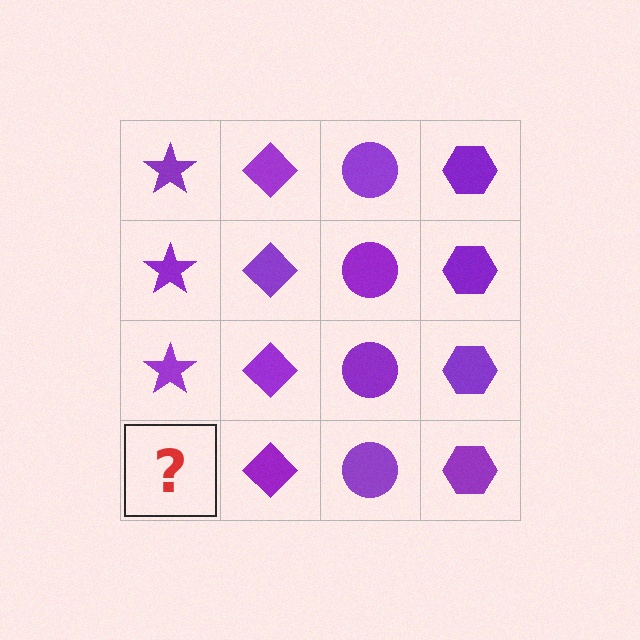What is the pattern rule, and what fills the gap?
The rule is that each column has a consistent shape. The gap should be filled with a purple star.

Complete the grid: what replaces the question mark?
The question mark should be replaced with a purple star.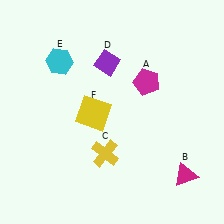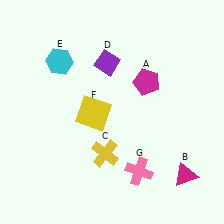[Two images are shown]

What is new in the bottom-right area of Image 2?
A pink cross (G) was added in the bottom-right area of Image 2.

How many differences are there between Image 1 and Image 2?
There is 1 difference between the two images.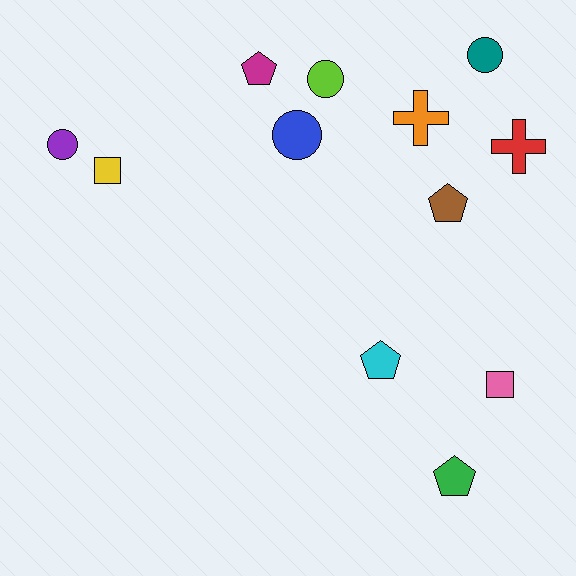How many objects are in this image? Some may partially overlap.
There are 12 objects.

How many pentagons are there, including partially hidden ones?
There are 4 pentagons.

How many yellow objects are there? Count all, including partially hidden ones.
There is 1 yellow object.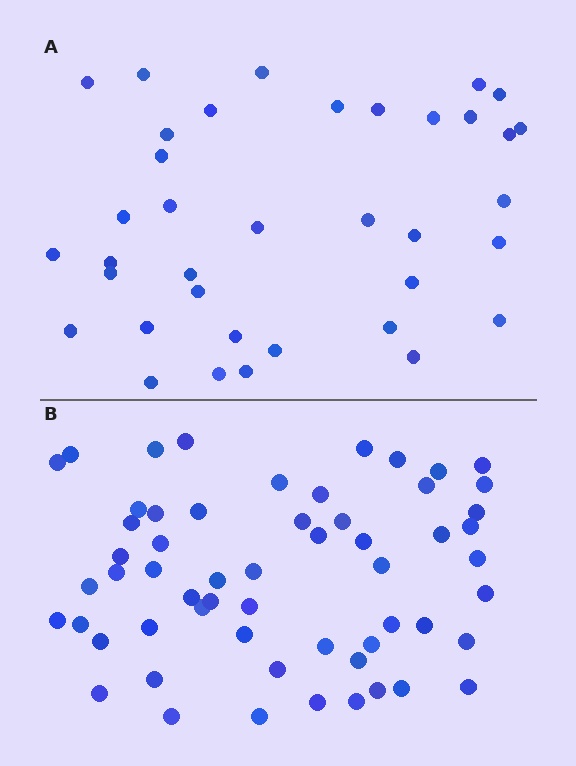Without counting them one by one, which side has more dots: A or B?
Region B (the bottom region) has more dots.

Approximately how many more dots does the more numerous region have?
Region B has approximately 20 more dots than region A.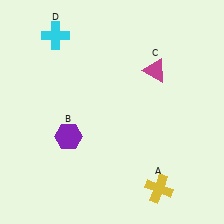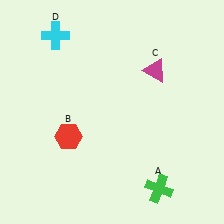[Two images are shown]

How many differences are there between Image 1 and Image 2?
There are 2 differences between the two images.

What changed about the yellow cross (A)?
In Image 1, A is yellow. In Image 2, it changed to green.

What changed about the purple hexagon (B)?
In Image 1, B is purple. In Image 2, it changed to red.